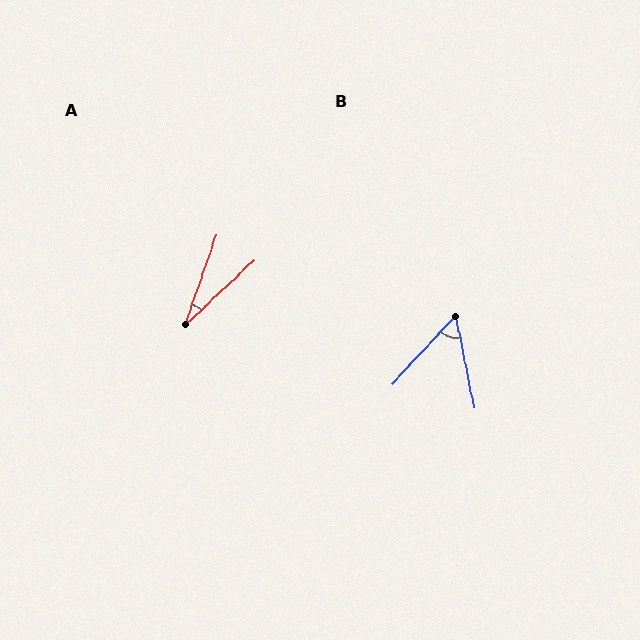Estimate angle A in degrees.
Approximately 28 degrees.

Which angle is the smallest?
A, at approximately 28 degrees.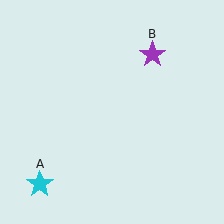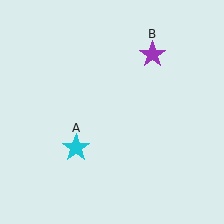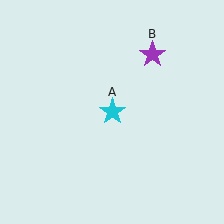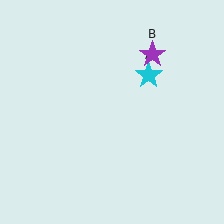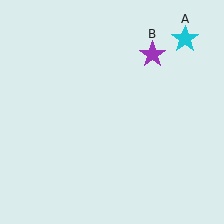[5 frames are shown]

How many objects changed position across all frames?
1 object changed position: cyan star (object A).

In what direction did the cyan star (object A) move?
The cyan star (object A) moved up and to the right.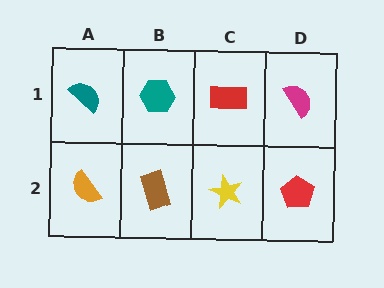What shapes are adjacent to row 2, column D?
A magenta semicircle (row 1, column D), a yellow star (row 2, column C).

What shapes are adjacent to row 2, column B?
A teal hexagon (row 1, column B), an orange semicircle (row 2, column A), a yellow star (row 2, column C).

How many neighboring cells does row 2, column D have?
2.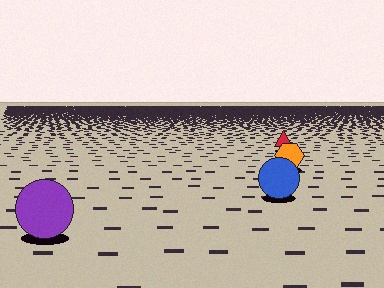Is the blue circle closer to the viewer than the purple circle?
No. The purple circle is closer — you can tell from the texture gradient: the ground texture is coarser near it.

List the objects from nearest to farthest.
From nearest to farthest: the purple circle, the blue circle, the orange hexagon, the red triangle.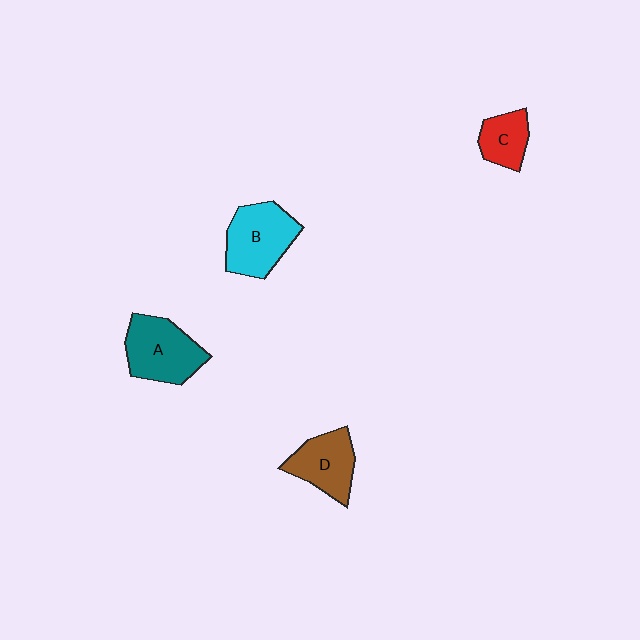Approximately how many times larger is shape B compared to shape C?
Approximately 1.8 times.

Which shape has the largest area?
Shape B (cyan).